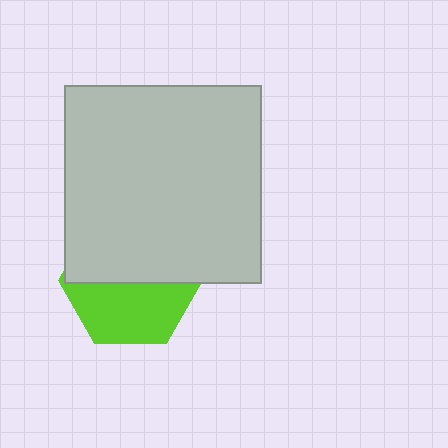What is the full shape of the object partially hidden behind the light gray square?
The partially hidden object is a lime hexagon.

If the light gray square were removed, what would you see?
You would see the complete lime hexagon.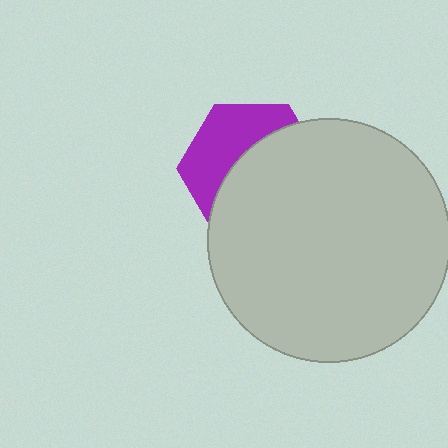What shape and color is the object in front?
The object in front is a light gray circle.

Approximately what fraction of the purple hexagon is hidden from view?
Roughly 59% of the purple hexagon is hidden behind the light gray circle.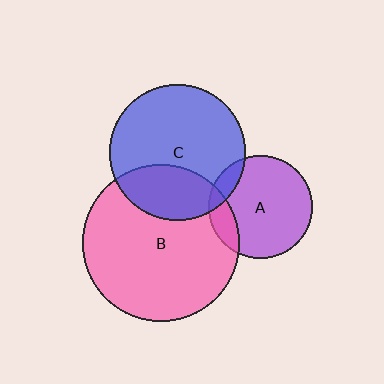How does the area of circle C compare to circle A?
Approximately 1.7 times.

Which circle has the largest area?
Circle B (pink).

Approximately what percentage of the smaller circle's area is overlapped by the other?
Approximately 30%.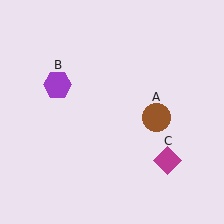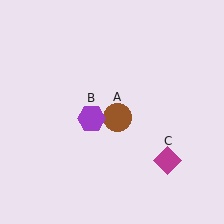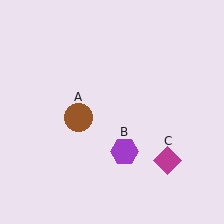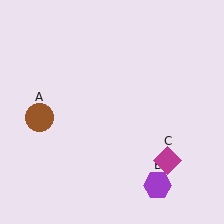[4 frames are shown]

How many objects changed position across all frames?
2 objects changed position: brown circle (object A), purple hexagon (object B).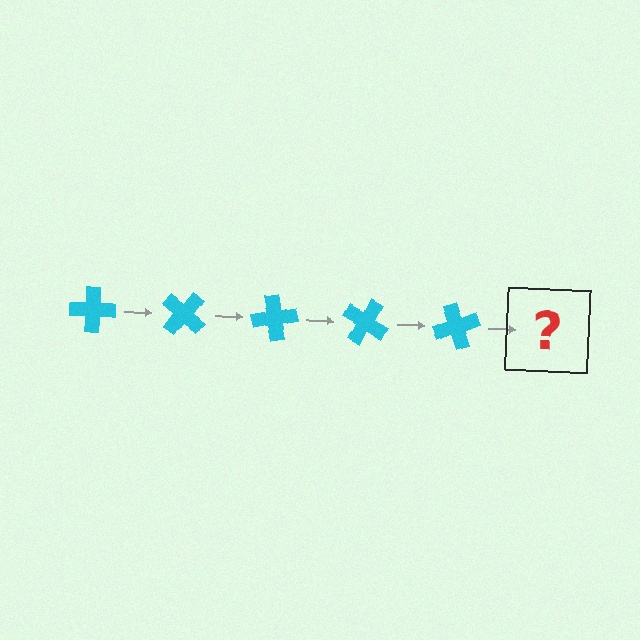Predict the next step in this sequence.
The next step is a cyan cross rotated 200 degrees.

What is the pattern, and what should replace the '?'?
The pattern is that the cross rotates 40 degrees each step. The '?' should be a cyan cross rotated 200 degrees.